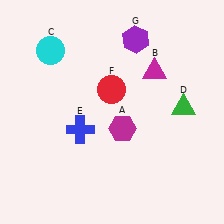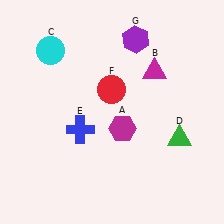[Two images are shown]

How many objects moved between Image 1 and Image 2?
1 object moved between the two images.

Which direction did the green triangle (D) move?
The green triangle (D) moved down.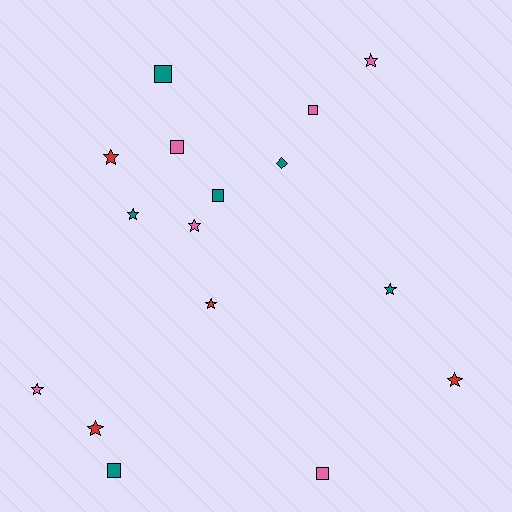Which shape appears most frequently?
Star, with 9 objects.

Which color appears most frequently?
Pink, with 6 objects.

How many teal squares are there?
There are 3 teal squares.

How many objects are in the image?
There are 16 objects.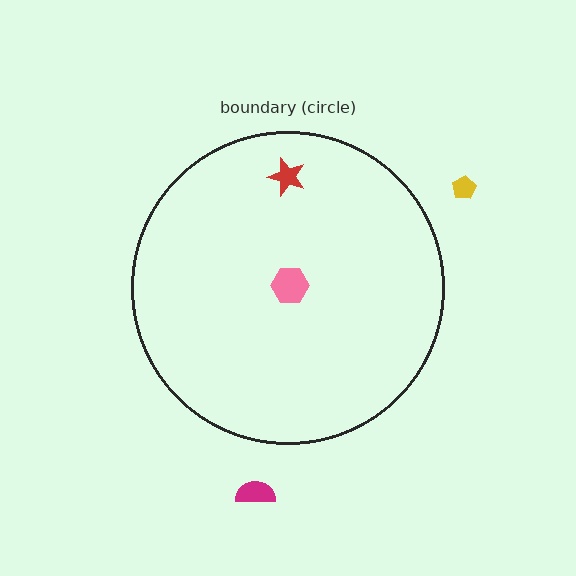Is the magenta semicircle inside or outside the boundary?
Outside.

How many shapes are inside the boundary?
2 inside, 2 outside.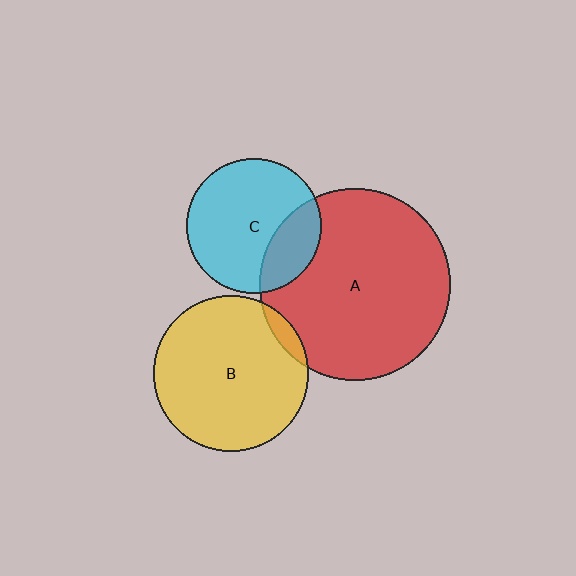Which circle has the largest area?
Circle A (red).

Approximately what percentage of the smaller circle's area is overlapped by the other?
Approximately 5%.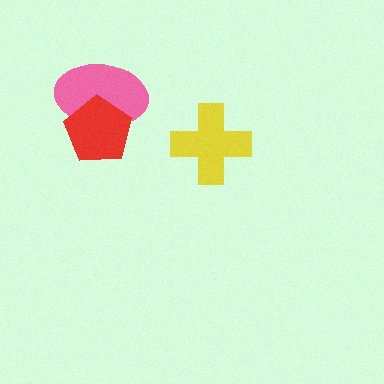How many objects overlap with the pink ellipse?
1 object overlaps with the pink ellipse.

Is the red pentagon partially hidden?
No, no other shape covers it.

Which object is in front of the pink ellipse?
The red pentagon is in front of the pink ellipse.